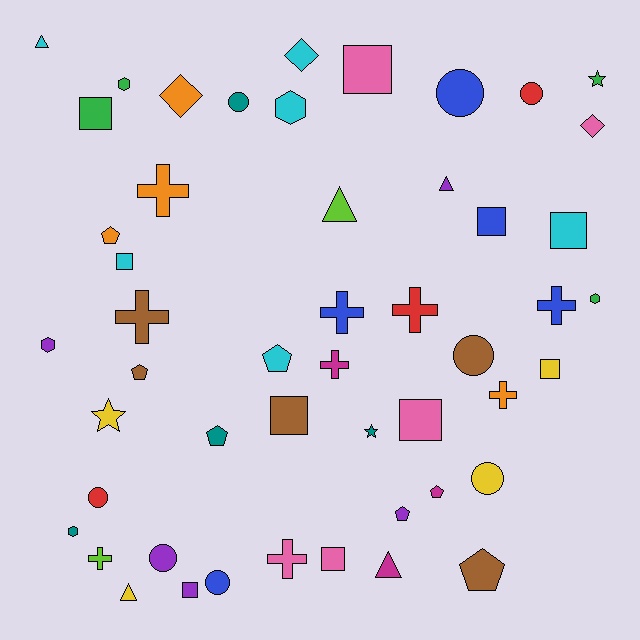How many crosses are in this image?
There are 9 crosses.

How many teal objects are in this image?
There are 4 teal objects.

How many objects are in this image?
There are 50 objects.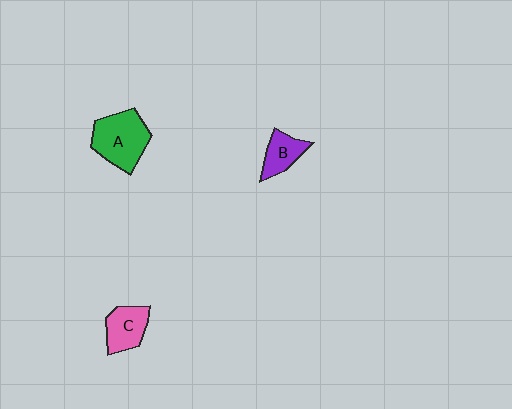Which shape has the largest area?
Shape A (green).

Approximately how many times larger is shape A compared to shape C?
Approximately 1.5 times.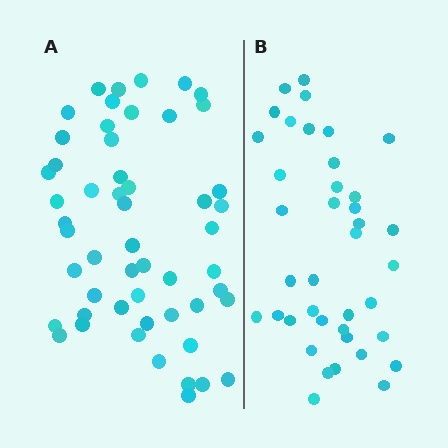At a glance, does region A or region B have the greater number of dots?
Region A (the left region) has more dots.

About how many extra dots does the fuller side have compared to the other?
Region A has approximately 15 more dots than region B.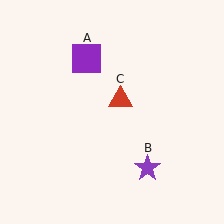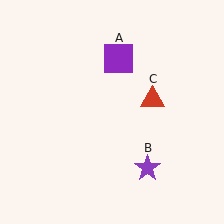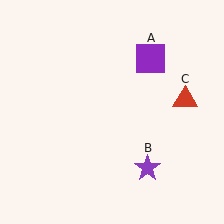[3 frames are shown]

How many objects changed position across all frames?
2 objects changed position: purple square (object A), red triangle (object C).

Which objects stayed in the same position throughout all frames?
Purple star (object B) remained stationary.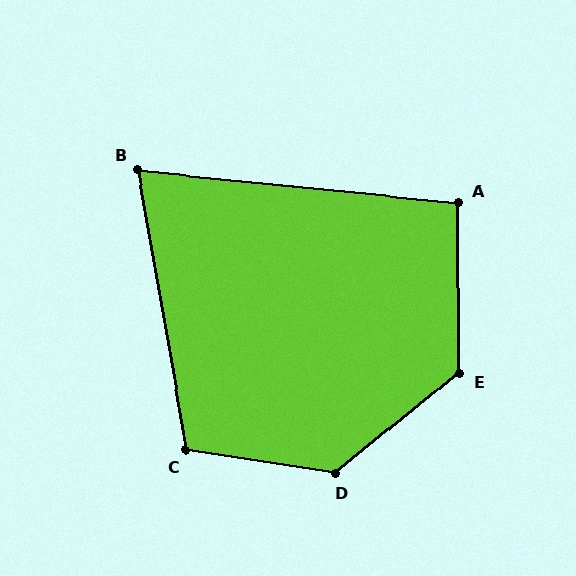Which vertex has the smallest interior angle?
B, at approximately 75 degrees.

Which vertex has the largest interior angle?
D, at approximately 132 degrees.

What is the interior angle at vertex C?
Approximately 109 degrees (obtuse).